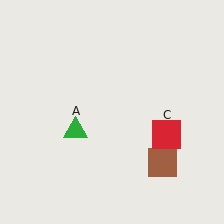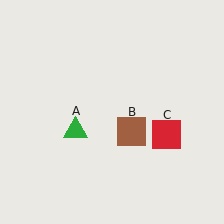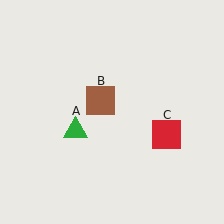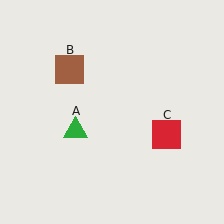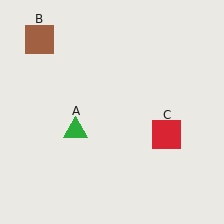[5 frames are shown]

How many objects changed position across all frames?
1 object changed position: brown square (object B).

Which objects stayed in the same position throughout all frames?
Green triangle (object A) and red square (object C) remained stationary.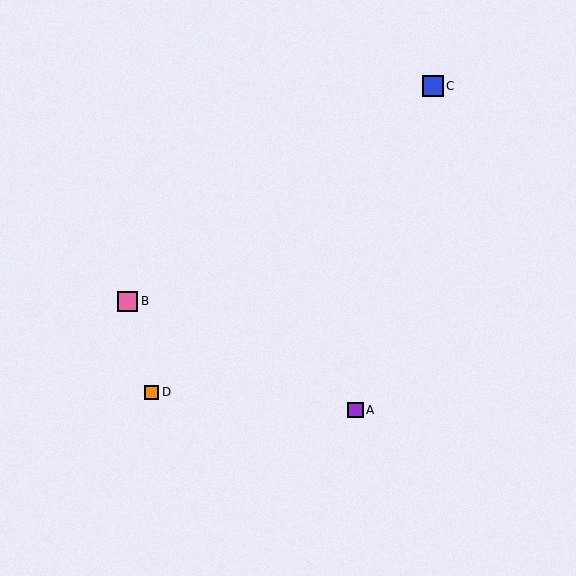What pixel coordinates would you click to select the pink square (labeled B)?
Click at (127, 301) to select the pink square B.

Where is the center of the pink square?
The center of the pink square is at (127, 301).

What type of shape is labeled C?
Shape C is a blue square.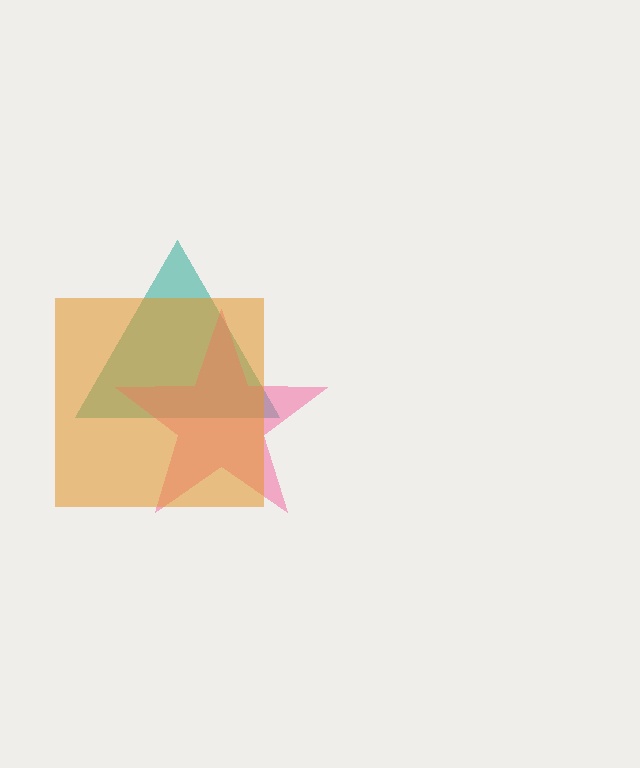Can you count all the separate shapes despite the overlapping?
Yes, there are 3 separate shapes.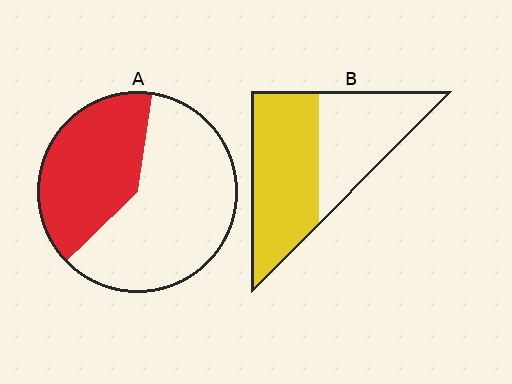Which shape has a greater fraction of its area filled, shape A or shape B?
Shape B.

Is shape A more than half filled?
No.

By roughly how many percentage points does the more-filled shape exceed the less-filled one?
By roughly 15 percentage points (B over A).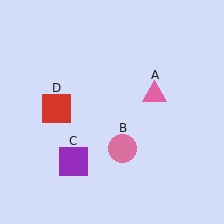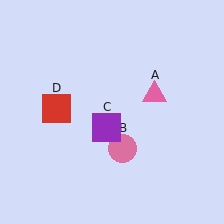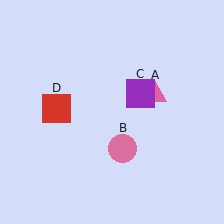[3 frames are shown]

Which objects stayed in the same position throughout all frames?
Pink triangle (object A) and pink circle (object B) and red square (object D) remained stationary.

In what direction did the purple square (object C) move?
The purple square (object C) moved up and to the right.